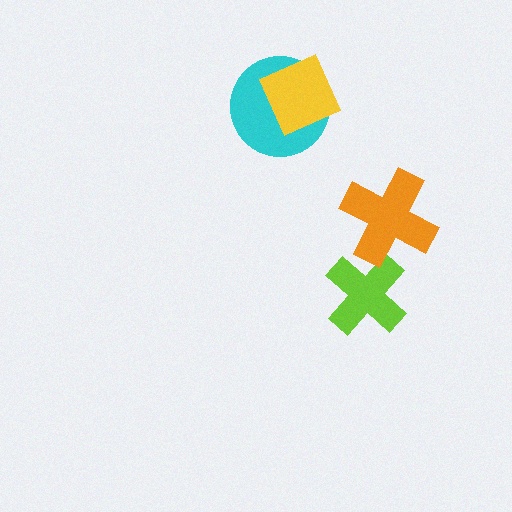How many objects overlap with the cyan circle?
1 object overlaps with the cyan circle.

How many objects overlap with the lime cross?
1 object overlaps with the lime cross.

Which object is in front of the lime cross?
The orange cross is in front of the lime cross.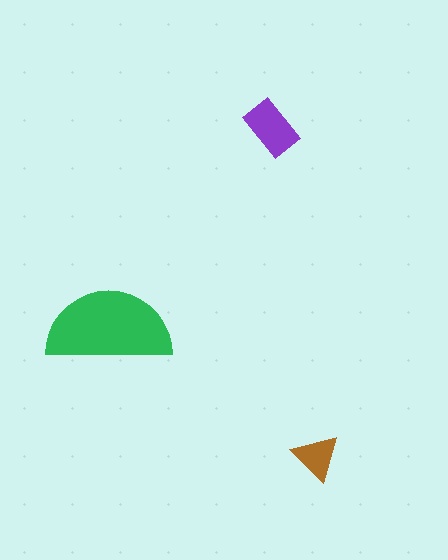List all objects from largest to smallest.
The green semicircle, the purple rectangle, the brown triangle.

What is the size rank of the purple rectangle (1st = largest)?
2nd.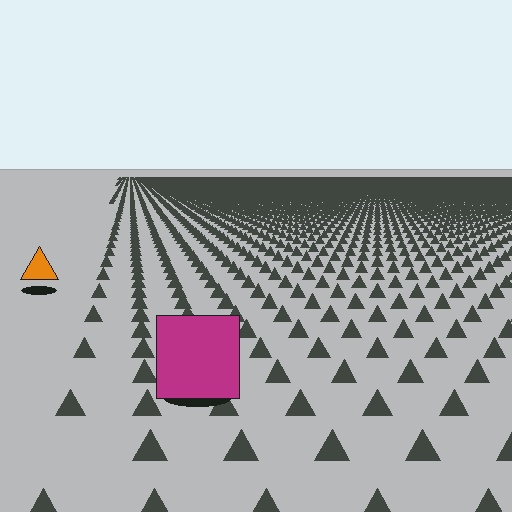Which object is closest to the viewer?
The magenta square is closest. The texture marks near it are larger and more spread out.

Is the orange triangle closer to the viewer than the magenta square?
No. The magenta square is closer — you can tell from the texture gradient: the ground texture is coarser near it.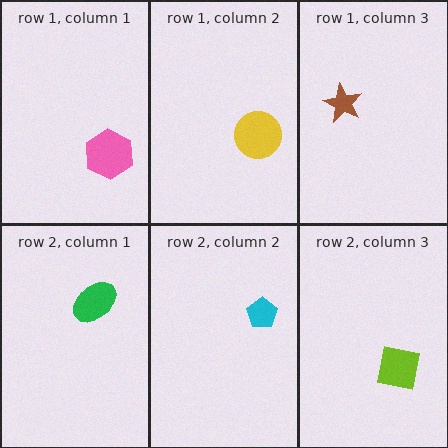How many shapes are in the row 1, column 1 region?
1.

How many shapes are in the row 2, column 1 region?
1.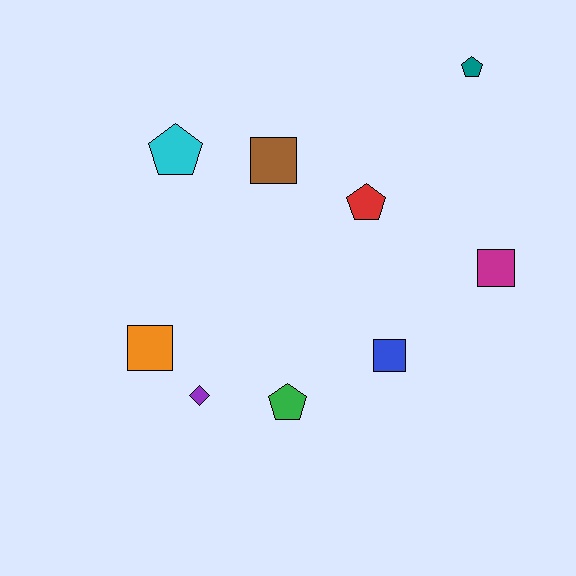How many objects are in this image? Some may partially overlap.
There are 9 objects.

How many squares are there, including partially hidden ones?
There are 4 squares.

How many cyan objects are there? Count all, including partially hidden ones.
There is 1 cyan object.